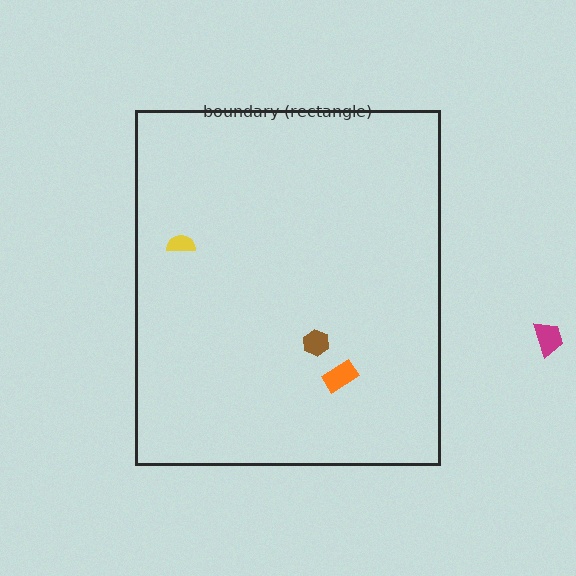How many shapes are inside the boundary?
3 inside, 1 outside.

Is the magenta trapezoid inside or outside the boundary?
Outside.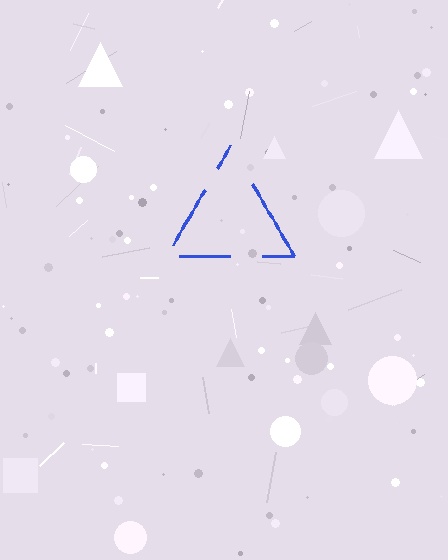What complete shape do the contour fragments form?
The contour fragments form a triangle.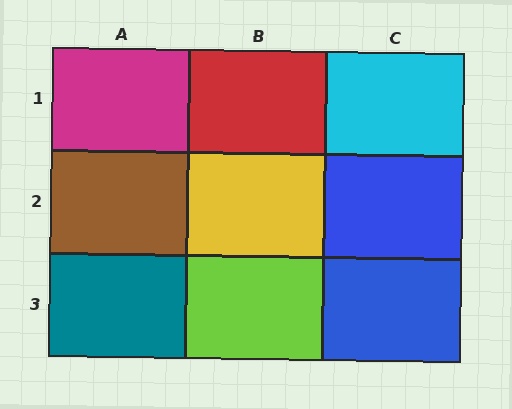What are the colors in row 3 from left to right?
Teal, lime, blue.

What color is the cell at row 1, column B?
Red.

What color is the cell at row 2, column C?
Blue.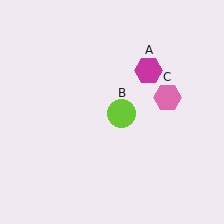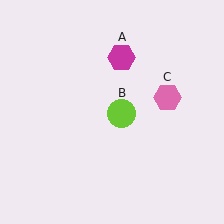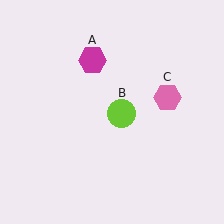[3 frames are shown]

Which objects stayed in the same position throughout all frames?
Lime circle (object B) and pink hexagon (object C) remained stationary.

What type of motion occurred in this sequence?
The magenta hexagon (object A) rotated counterclockwise around the center of the scene.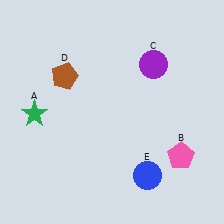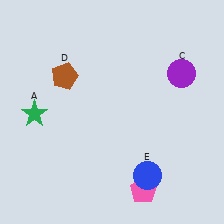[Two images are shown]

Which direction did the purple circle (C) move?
The purple circle (C) moved right.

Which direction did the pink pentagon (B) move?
The pink pentagon (B) moved left.